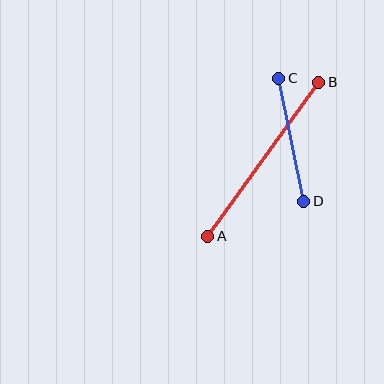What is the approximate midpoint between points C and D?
The midpoint is at approximately (291, 140) pixels.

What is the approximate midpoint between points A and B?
The midpoint is at approximately (263, 159) pixels.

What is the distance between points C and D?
The distance is approximately 125 pixels.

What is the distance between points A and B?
The distance is approximately 190 pixels.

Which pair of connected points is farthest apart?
Points A and B are farthest apart.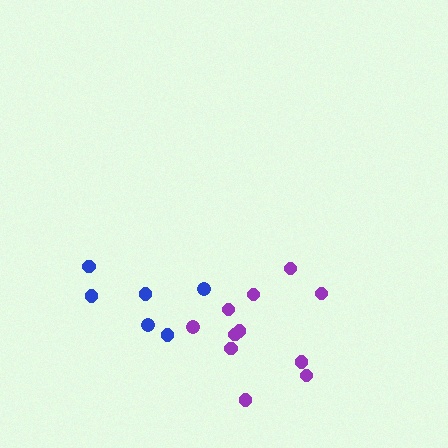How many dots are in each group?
Group 1: 6 dots, Group 2: 11 dots (17 total).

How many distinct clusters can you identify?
There are 2 distinct clusters.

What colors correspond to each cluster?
The clusters are colored: blue, purple.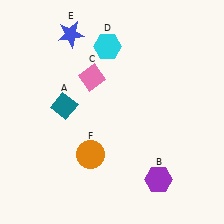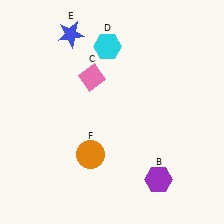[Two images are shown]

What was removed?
The teal diamond (A) was removed in Image 2.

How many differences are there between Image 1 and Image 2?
There is 1 difference between the two images.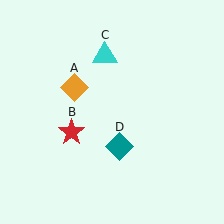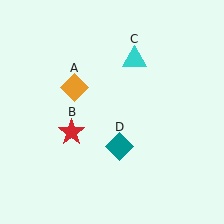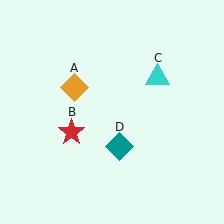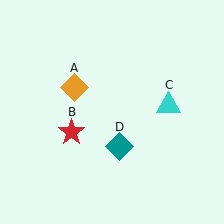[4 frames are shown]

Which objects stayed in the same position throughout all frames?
Orange diamond (object A) and red star (object B) and teal diamond (object D) remained stationary.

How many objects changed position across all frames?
1 object changed position: cyan triangle (object C).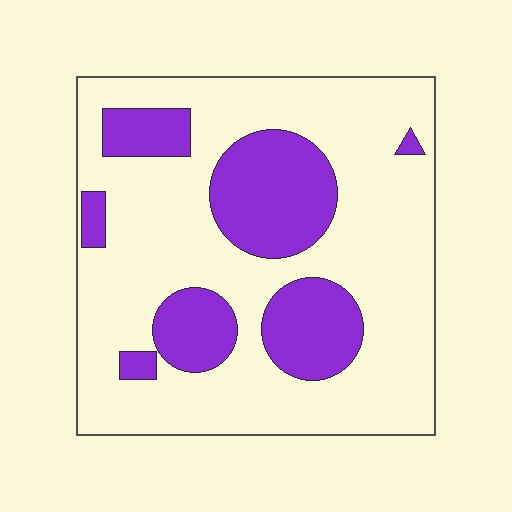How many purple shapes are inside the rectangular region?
7.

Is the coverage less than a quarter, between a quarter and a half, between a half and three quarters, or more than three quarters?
Between a quarter and a half.